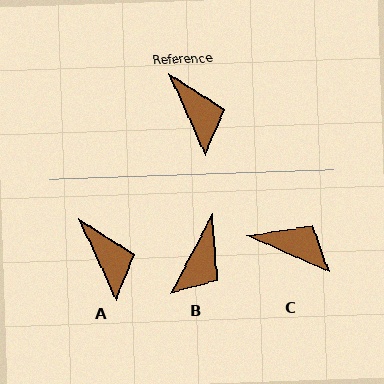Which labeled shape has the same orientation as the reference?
A.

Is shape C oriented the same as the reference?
No, it is off by about 42 degrees.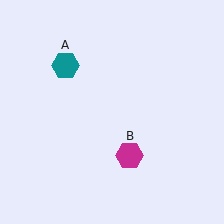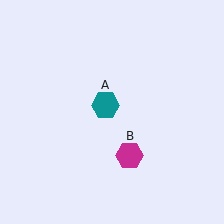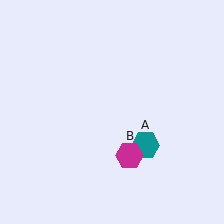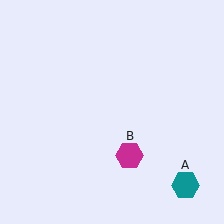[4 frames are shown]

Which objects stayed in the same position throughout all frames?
Magenta hexagon (object B) remained stationary.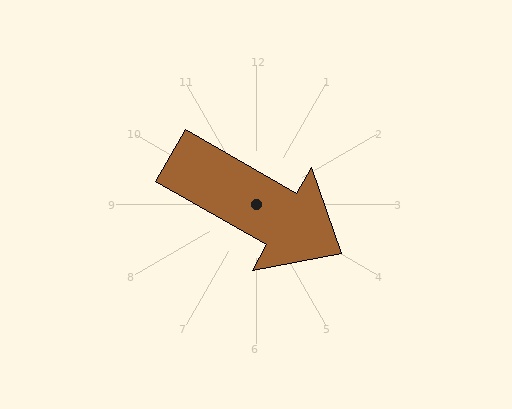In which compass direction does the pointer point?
Southeast.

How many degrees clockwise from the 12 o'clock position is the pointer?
Approximately 120 degrees.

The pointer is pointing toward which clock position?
Roughly 4 o'clock.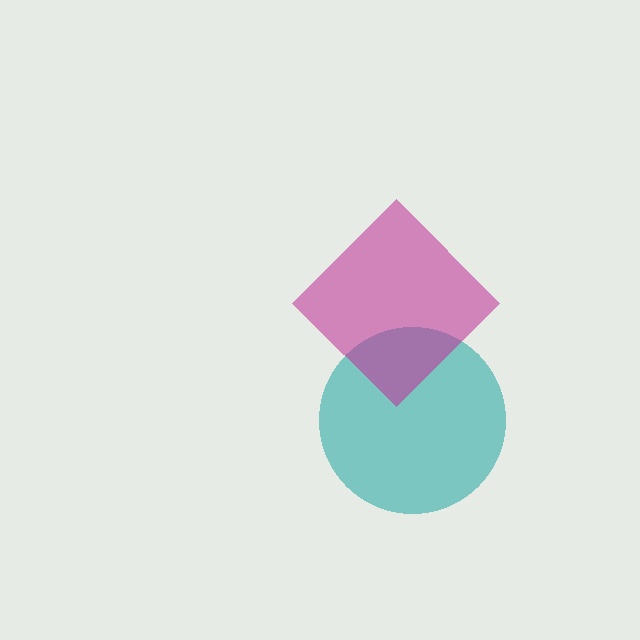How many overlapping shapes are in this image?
There are 2 overlapping shapes in the image.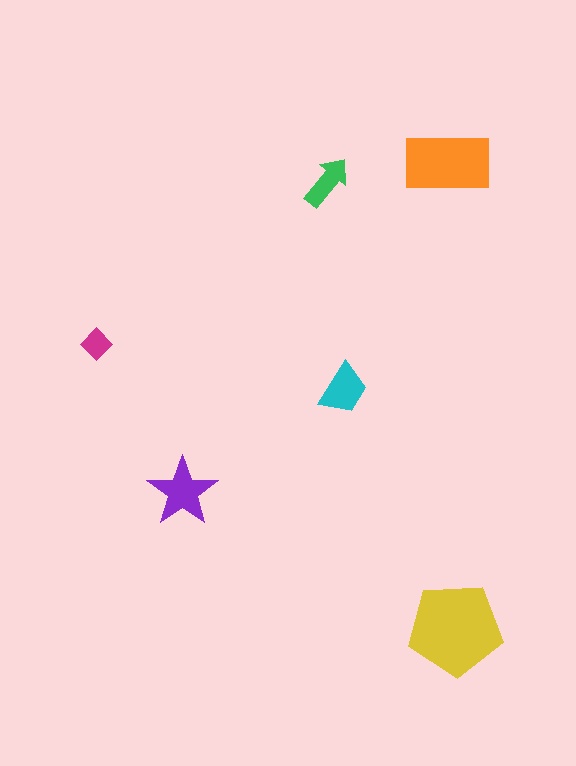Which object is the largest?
The yellow pentagon.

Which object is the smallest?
The magenta diamond.